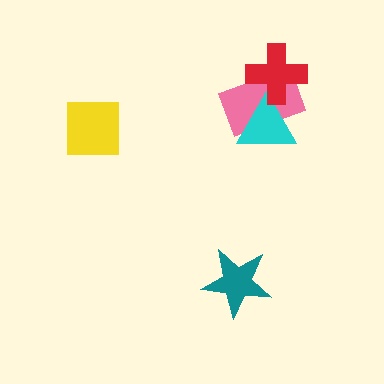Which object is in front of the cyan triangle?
The red cross is in front of the cyan triangle.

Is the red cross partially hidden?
No, no other shape covers it.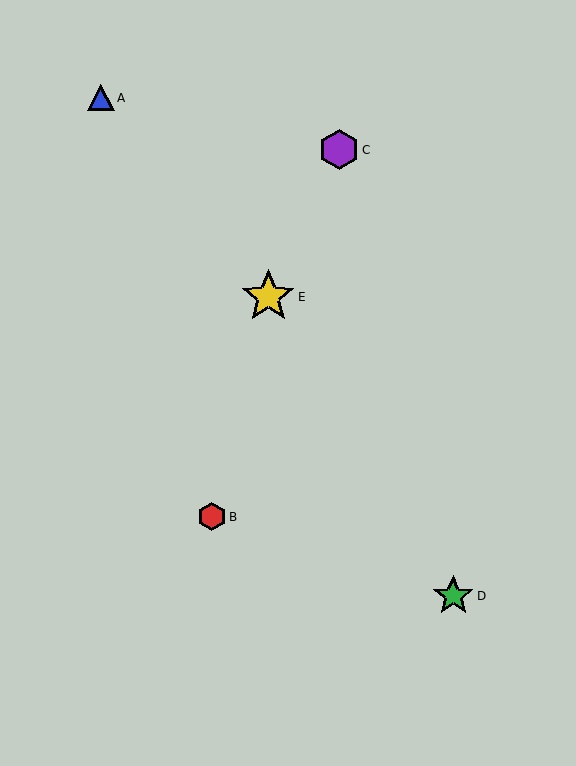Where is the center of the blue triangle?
The center of the blue triangle is at (101, 98).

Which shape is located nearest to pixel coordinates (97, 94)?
The blue triangle (labeled A) at (101, 98) is nearest to that location.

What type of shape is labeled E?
Shape E is a yellow star.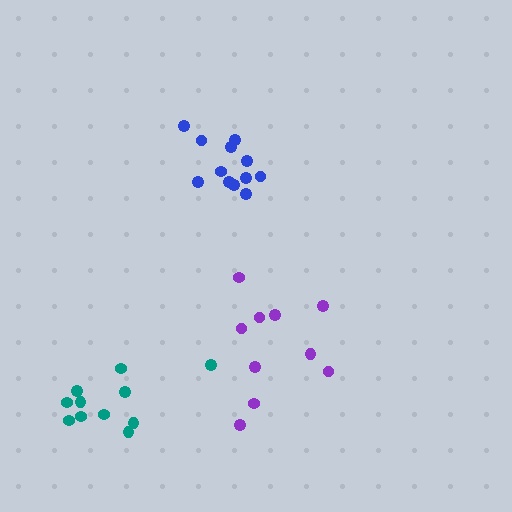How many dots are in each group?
Group 1: 10 dots, Group 2: 12 dots, Group 3: 11 dots (33 total).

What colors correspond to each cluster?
The clusters are colored: purple, blue, teal.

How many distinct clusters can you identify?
There are 3 distinct clusters.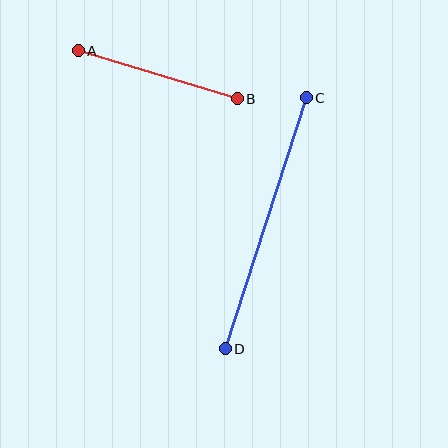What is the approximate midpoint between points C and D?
The midpoint is at approximately (266, 223) pixels.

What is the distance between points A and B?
The distance is approximately 166 pixels.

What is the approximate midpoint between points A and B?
The midpoint is at approximately (158, 75) pixels.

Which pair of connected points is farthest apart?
Points C and D are farthest apart.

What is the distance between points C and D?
The distance is approximately 264 pixels.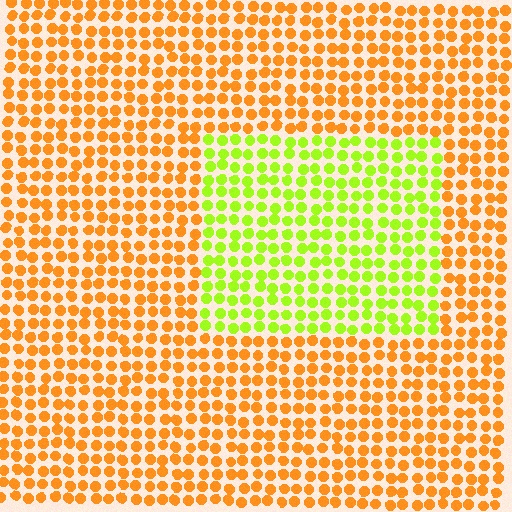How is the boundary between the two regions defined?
The boundary is defined purely by a slight shift in hue (about 55 degrees). Spacing, size, and orientation are identical on both sides.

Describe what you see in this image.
The image is filled with small orange elements in a uniform arrangement. A rectangle-shaped region is visible where the elements are tinted to a slightly different hue, forming a subtle color boundary.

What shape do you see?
I see a rectangle.